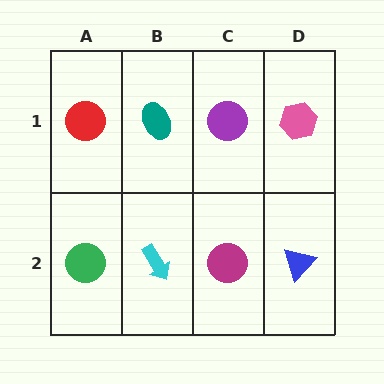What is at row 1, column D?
A pink hexagon.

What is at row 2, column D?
A blue triangle.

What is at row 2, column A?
A green circle.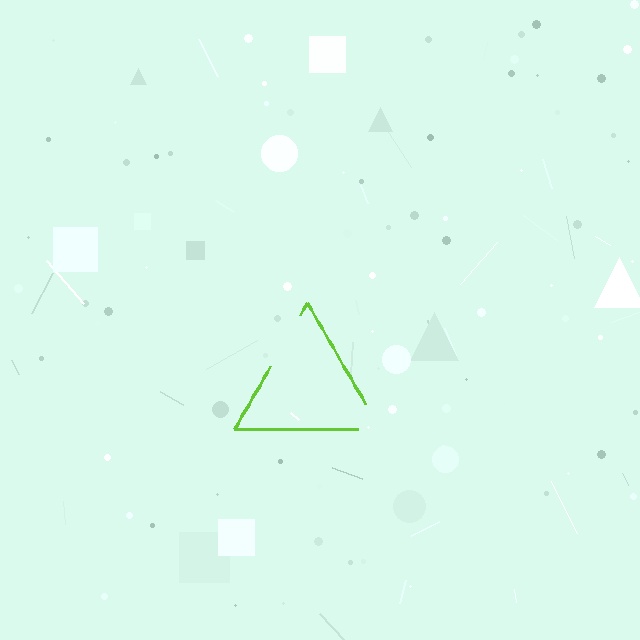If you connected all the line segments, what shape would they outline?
They would outline a triangle.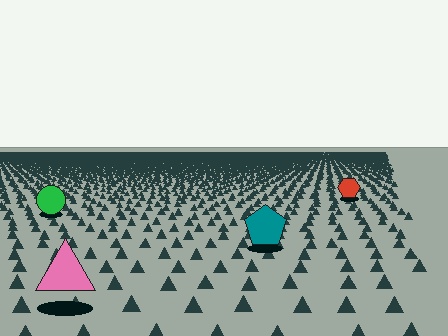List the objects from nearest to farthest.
From nearest to farthest: the pink triangle, the teal pentagon, the green circle, the red hexagon.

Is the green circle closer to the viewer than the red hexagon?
Yes. The green circle is closer — you can tell from the texture gradient: the ground texture is coarser near it.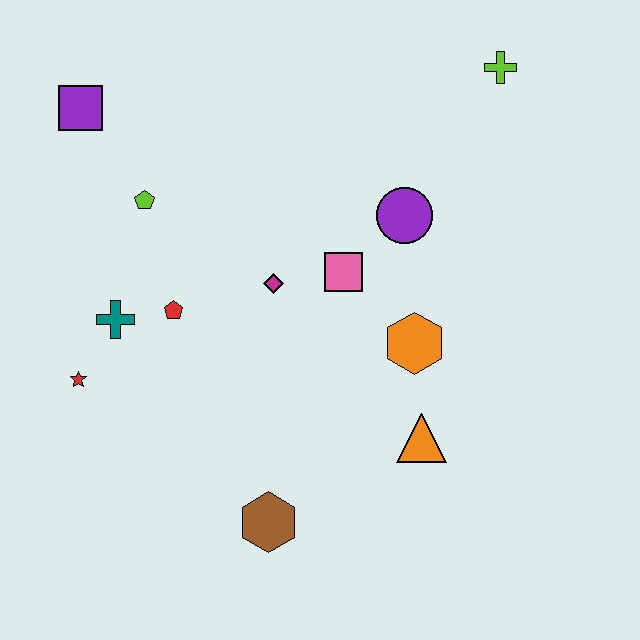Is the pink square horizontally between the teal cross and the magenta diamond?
No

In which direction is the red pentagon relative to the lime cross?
The red pentagon is to the left of the lime cross.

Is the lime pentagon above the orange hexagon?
Yes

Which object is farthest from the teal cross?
The lime cross is farthest from the teal cross.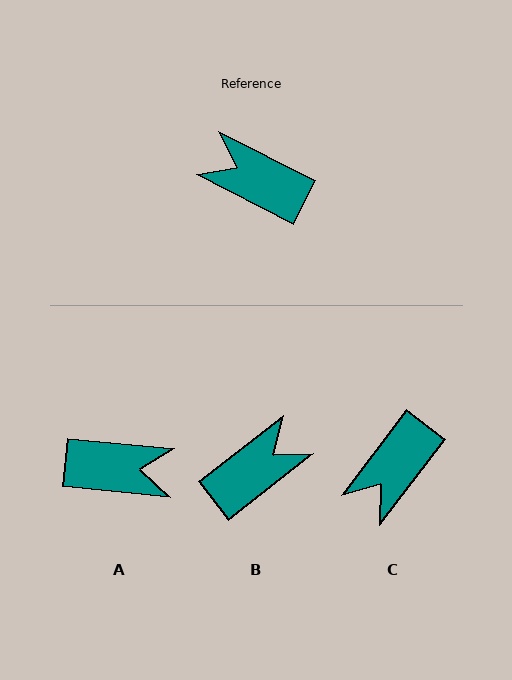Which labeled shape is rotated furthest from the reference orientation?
A, about 158 degrees away.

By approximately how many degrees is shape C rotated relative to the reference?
Approximately 80 degrees counter-clockwise.